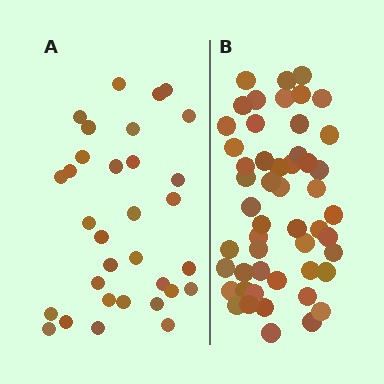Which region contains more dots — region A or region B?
Region B (the right region) has more dots.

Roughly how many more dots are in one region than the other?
Region B has approximately 20 more dots than region A.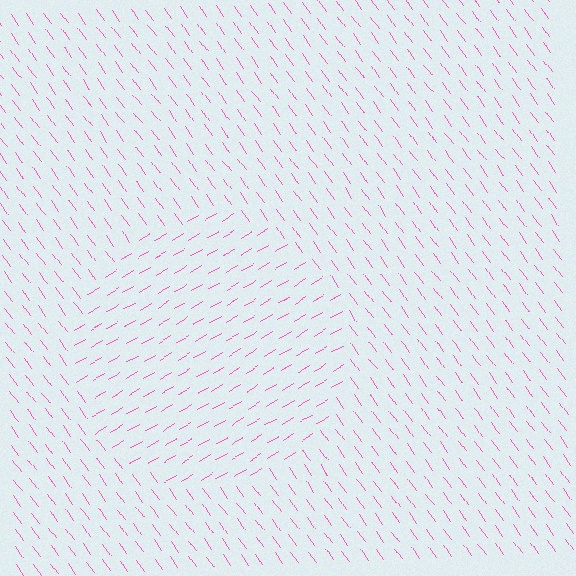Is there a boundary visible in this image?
Yes, there is a texture boundary formed by a change in line orientation.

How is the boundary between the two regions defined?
The boundary is defined purely by a change in line orientation (approximately 84 degrees difference). All lines are the same color and thickness.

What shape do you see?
I see a circle.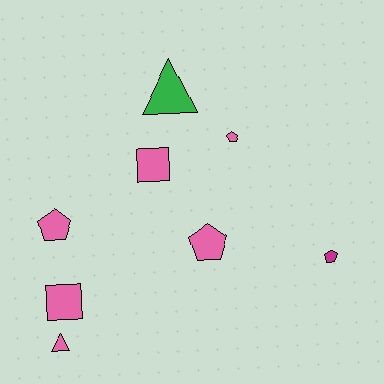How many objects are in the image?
There are 8 objects.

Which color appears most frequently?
Pink, with 6 objects.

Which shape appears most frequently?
Pentagon, with 4 objects.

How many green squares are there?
There are no green squares.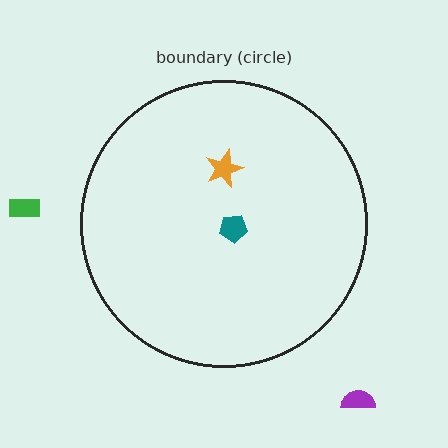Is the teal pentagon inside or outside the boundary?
Inside.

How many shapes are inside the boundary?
2 inside, 2 outside.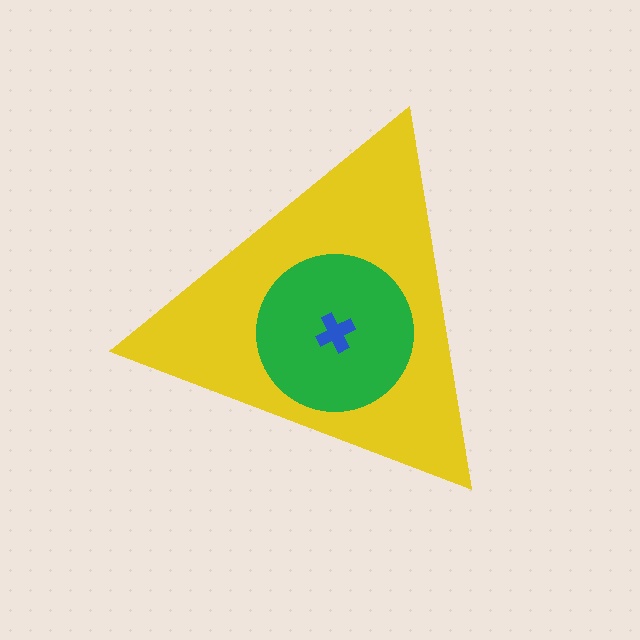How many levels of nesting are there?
3.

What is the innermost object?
The blue cross.